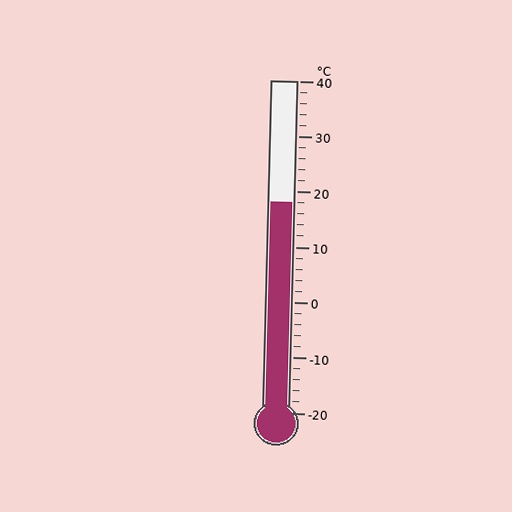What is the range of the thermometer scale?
The thermometer scale ranges from -20°C to 40°C.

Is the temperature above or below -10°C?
The temperature is above -10°C.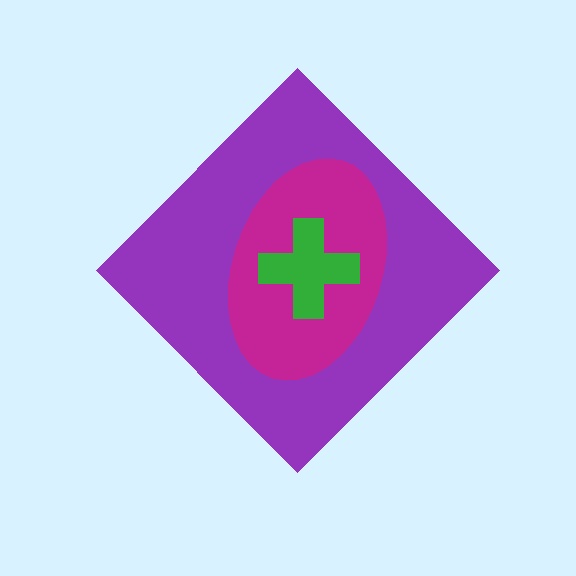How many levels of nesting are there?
3.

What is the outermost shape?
The purple diamond.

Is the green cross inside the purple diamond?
Yes.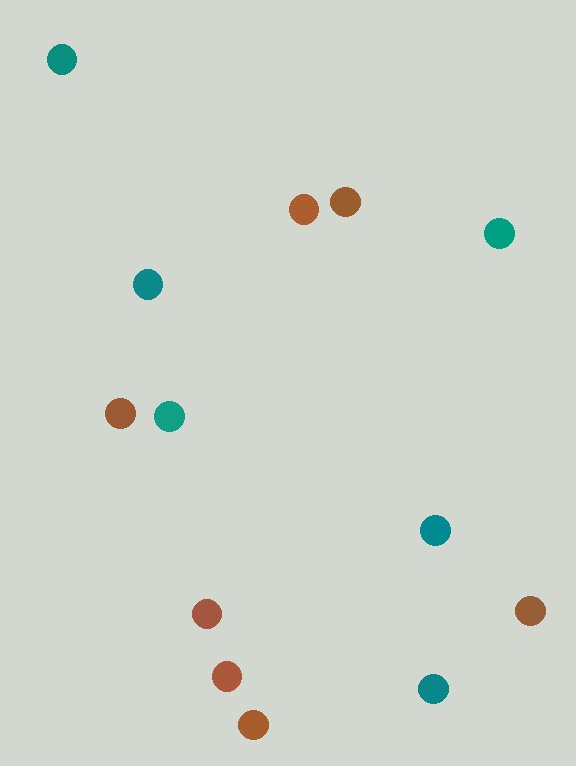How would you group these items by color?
There are 2 groups: one group of brown circles (7) and one group of teal circles (6).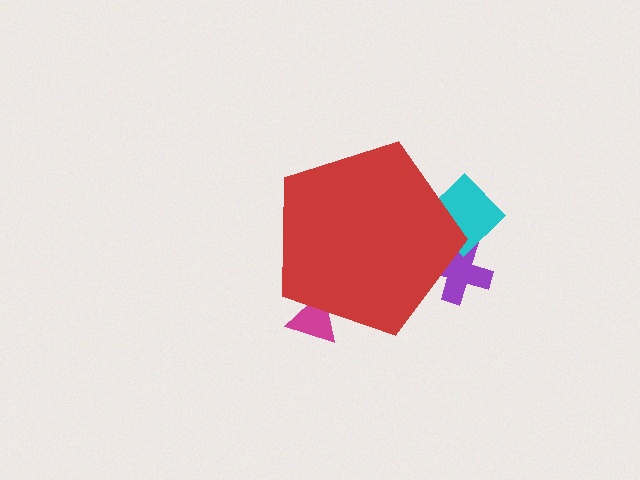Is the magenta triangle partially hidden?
Yes, the magenta triangle is partially hidden behind the red pentagon.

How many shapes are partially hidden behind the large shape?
3 shapes are partially hidden.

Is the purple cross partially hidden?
Yes, the purple cross is partially hidden behind the red pentagon.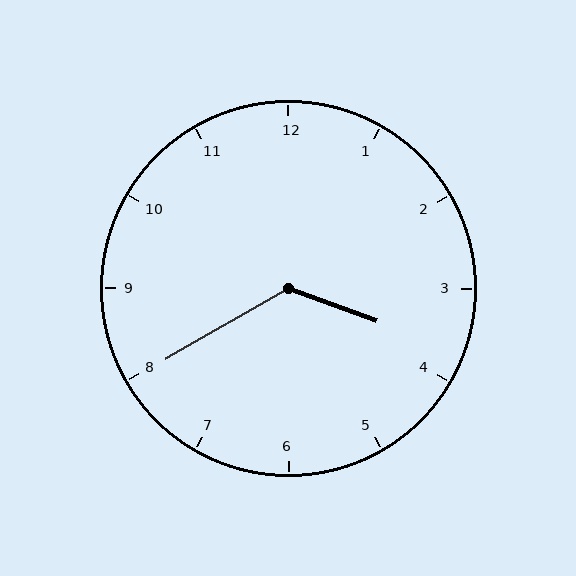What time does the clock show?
3:40.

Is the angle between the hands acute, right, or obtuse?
It is obtuse.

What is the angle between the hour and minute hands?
Approximately 130 degrees.